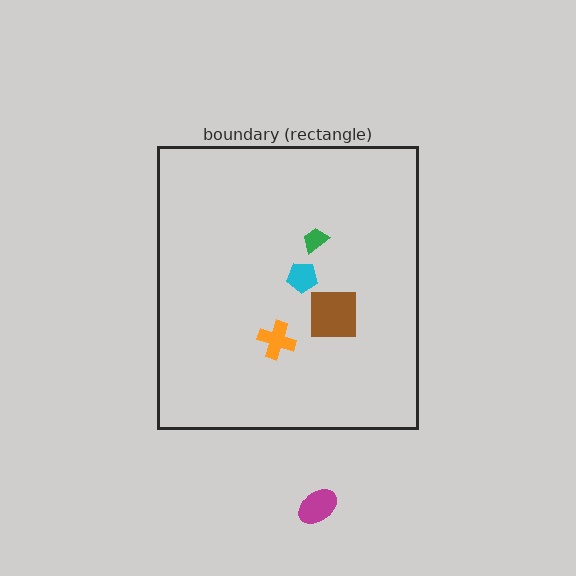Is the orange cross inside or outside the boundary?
Inside.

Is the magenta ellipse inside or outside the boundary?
Outside.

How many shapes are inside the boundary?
4 inside, 1 outside.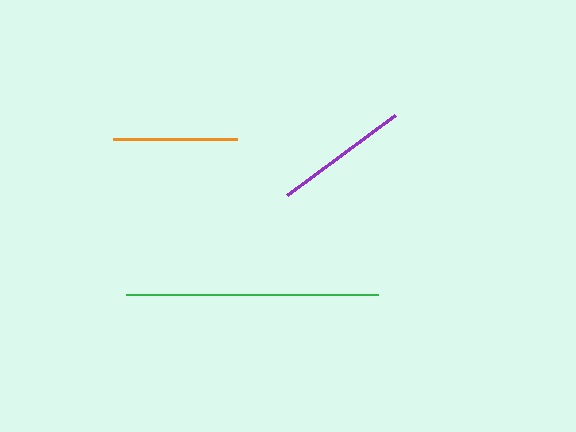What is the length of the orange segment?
The orange segment is approximately 124 pixels long.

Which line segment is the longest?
The green line is the longest at approximately 252 pixels.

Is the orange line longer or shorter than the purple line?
The purple line is longer than the orange line.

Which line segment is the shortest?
The orange line is the shortest at approximately 124 pixels.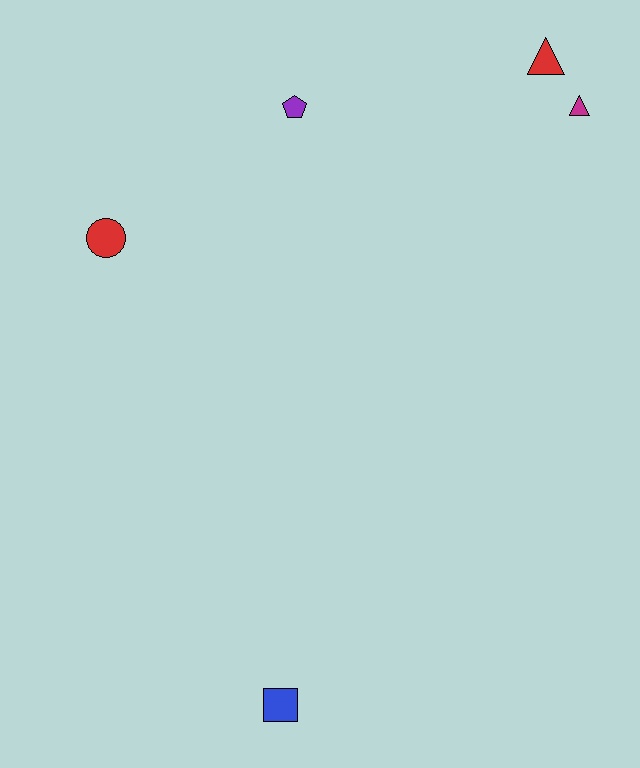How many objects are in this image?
There are 5 objects.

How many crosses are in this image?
There are no crosses.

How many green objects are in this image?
There are no green objects.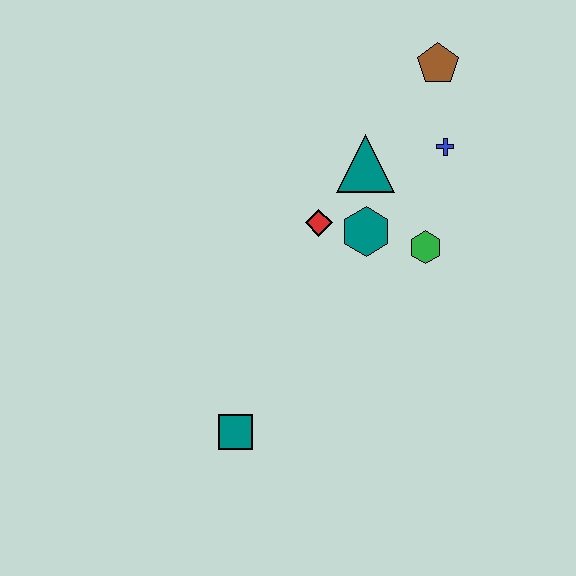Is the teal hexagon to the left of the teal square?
No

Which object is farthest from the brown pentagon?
The teal square is farthest from the brown pentagon.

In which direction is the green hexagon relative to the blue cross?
The green hexagon is below the blue cross.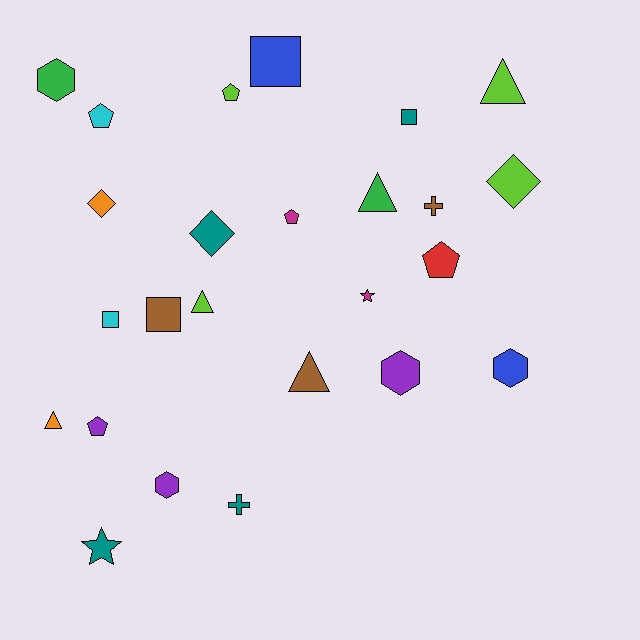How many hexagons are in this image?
There are 4 hexagons.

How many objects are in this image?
There are 25 objects.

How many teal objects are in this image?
There are 4 teal objects.